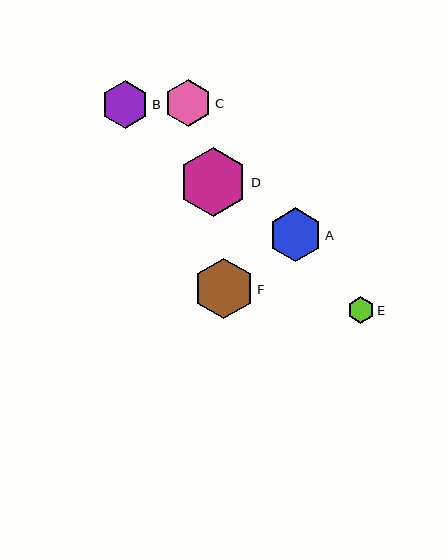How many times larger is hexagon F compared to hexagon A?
Hexagon F is approximately 1.1 times the size of hexagon A.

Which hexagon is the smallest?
Hexagon E is the smallest with a size of approximately 26 pixels.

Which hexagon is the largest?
Hexagon D is the largest with a size of approximately 68 pixels.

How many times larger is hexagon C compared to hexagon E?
Hexagon C is approximately 1.8 times the size of hexagon E.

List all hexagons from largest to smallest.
From largest to smallest: D, F, A, B, C, E.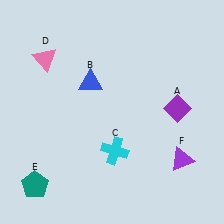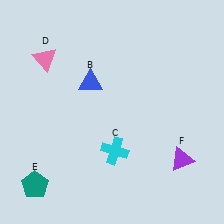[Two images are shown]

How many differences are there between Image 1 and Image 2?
There is 1 difference between the two images.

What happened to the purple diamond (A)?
The purple diamond (A) was removed in Image 2. It was in the top-right area of Image 1.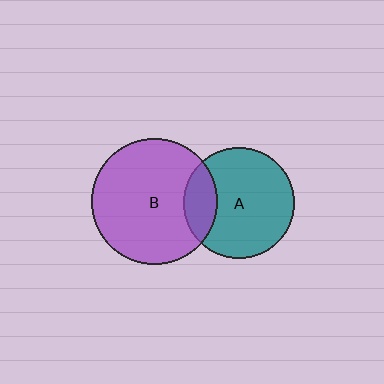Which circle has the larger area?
Circle B (purple).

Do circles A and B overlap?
Yes.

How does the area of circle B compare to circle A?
Approximately 1.3 times.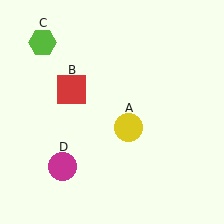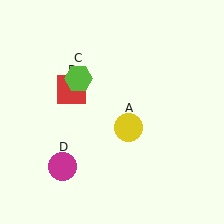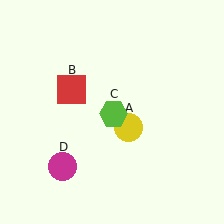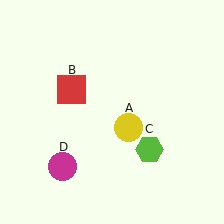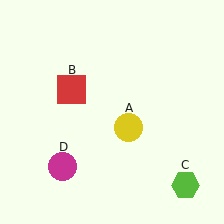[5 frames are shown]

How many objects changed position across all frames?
1 object changed position: lime hexagon (object C).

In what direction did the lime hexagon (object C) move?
The lime hexagon (object C) moved down and to the right.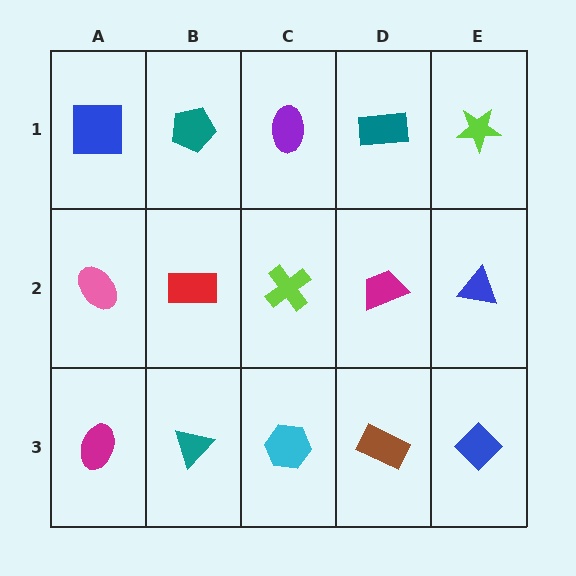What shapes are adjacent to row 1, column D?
A magenta trapezoid (row 2, column D), a purple ellipse (row 1, column C), a lime star (row 1, column E).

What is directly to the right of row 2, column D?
A blue triangle.